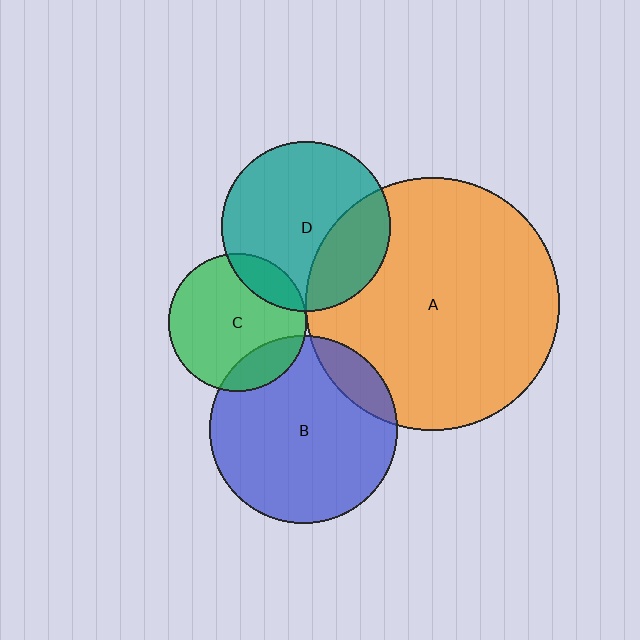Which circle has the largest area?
Circle A (orange).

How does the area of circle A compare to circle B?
Approximately 1.8 times.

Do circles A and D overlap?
Yes.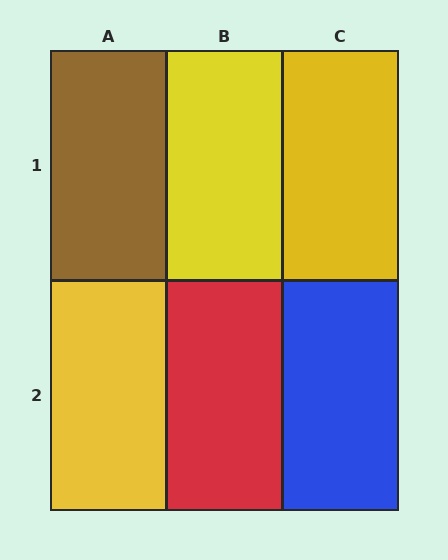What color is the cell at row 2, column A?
Yellow.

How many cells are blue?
1 cell is blue.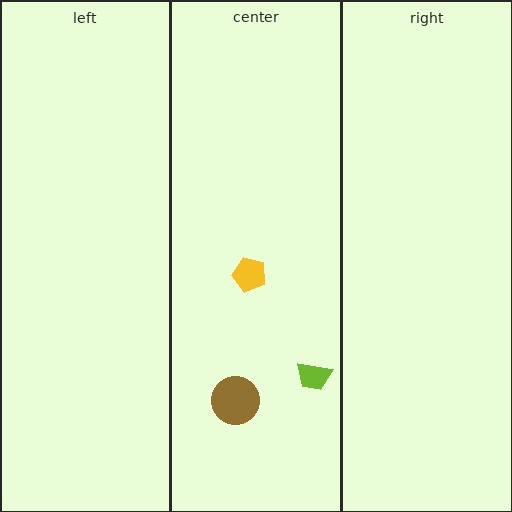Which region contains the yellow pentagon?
The center region.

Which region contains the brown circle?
The center region.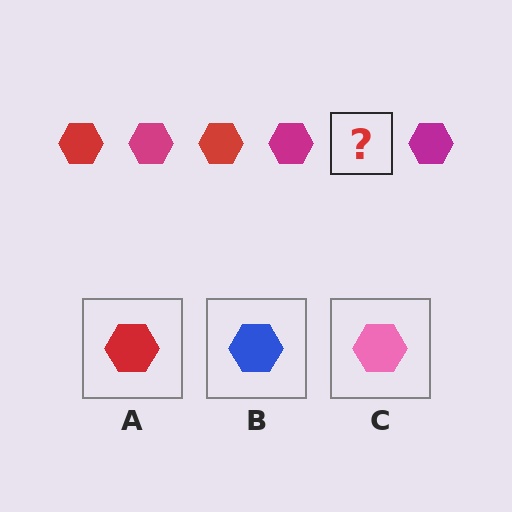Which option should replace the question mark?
Option A.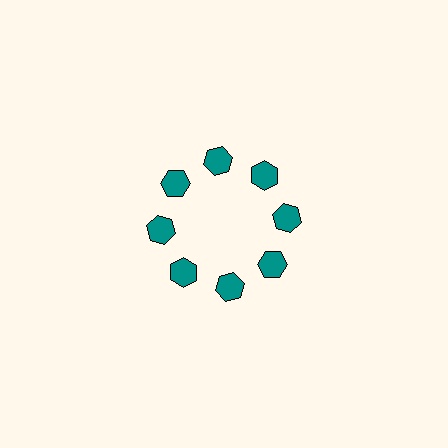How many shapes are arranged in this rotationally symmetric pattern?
There are 8 shapes, arranged in 8 groups of 1.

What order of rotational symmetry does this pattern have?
This pattern has 8-fold rotational symmetry.